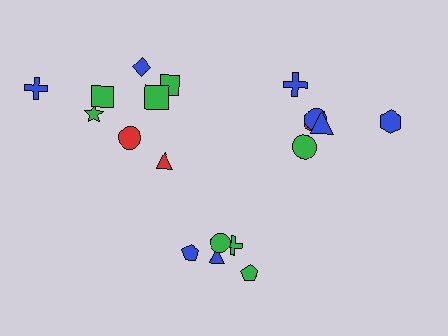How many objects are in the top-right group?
There are 6 objects.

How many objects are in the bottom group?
There are 5 objects.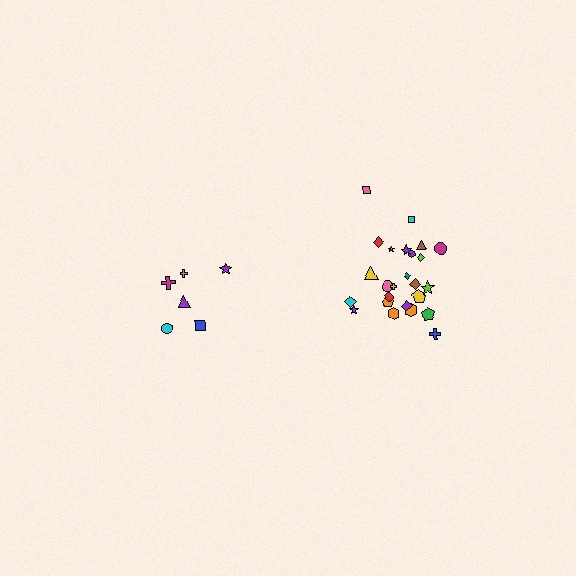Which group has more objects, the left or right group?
The right group.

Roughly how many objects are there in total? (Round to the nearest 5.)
Roughly 30 objects in total.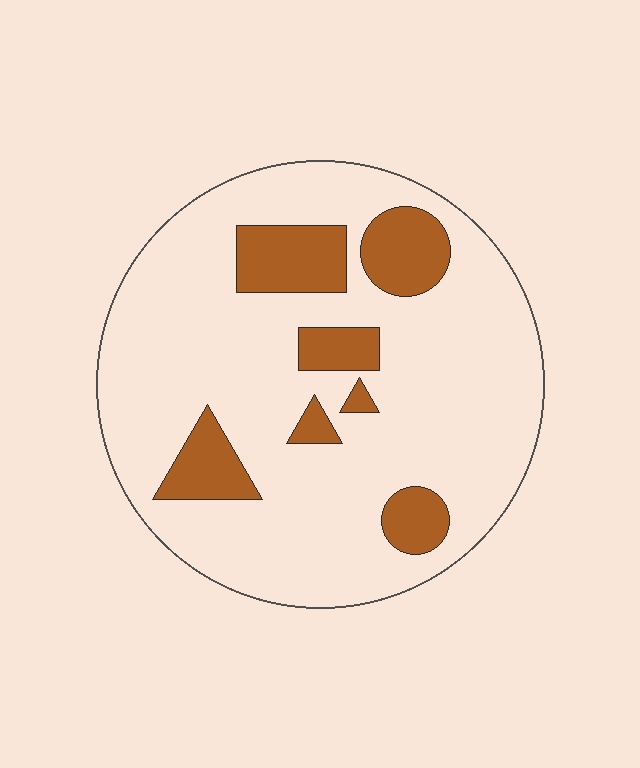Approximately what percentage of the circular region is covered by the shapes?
Approximately 20%.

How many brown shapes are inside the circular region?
7.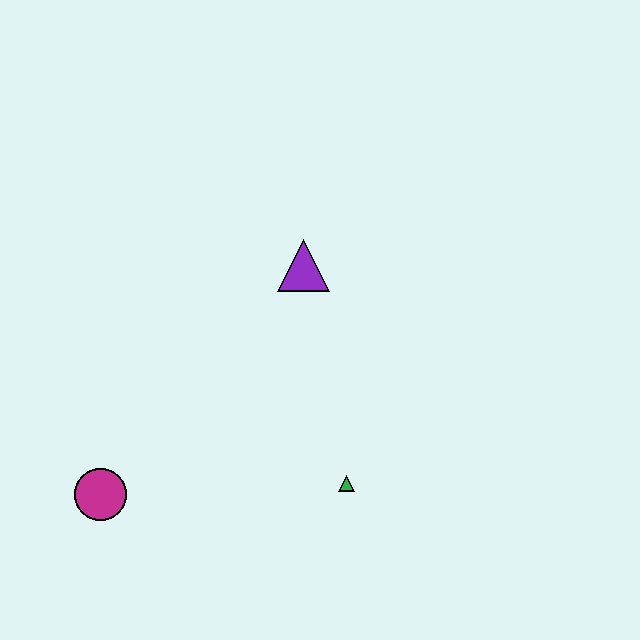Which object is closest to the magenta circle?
The green triangle is closest to the magenta circle.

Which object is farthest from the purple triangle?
The magenta circle is farthest from the purple triangle.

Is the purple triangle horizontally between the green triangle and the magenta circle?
Yes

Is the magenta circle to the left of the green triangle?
Yes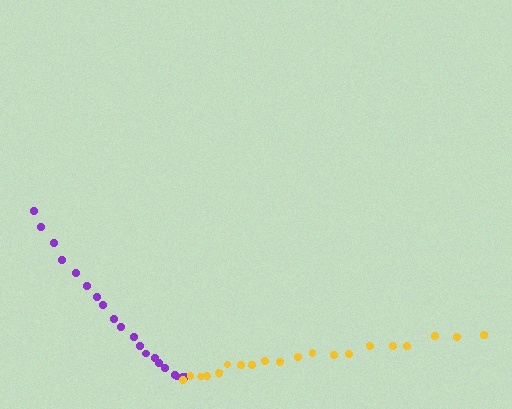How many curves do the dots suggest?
There are 2 distinct paths.